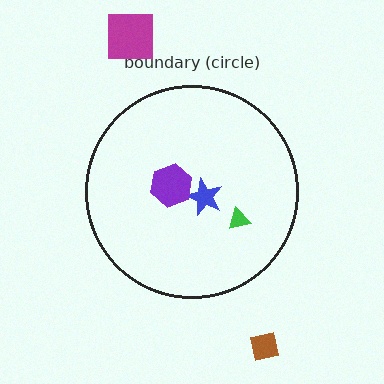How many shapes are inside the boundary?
3 inside, 2 outside.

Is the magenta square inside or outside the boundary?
Outside.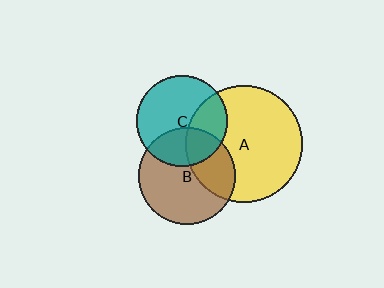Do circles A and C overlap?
Yes.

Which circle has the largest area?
Circle A (yellow).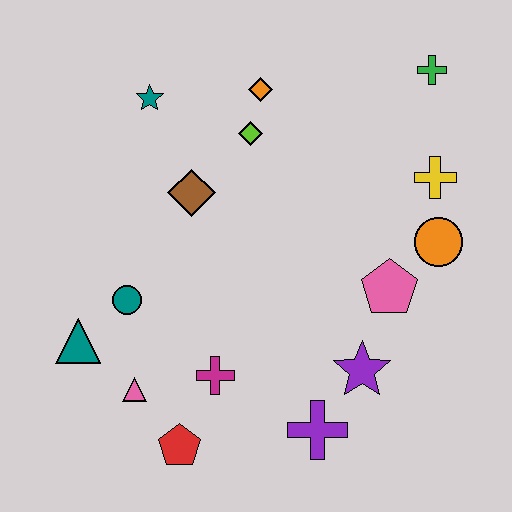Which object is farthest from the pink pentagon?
The teal triangle is farthest from the pink pentagon.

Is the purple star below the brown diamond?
Yes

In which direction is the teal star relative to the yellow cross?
The teal star is to the left of the yellow cross.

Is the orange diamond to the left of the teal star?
No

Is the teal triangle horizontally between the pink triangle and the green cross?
No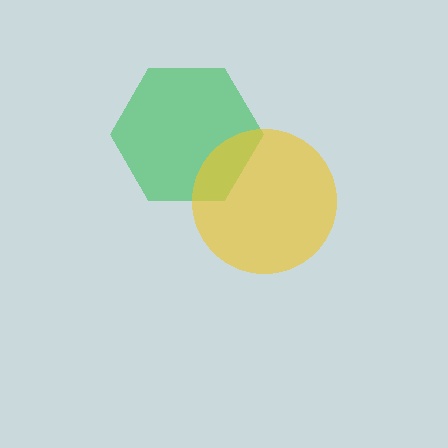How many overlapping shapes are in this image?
There are 2 overlapping shapes in the image.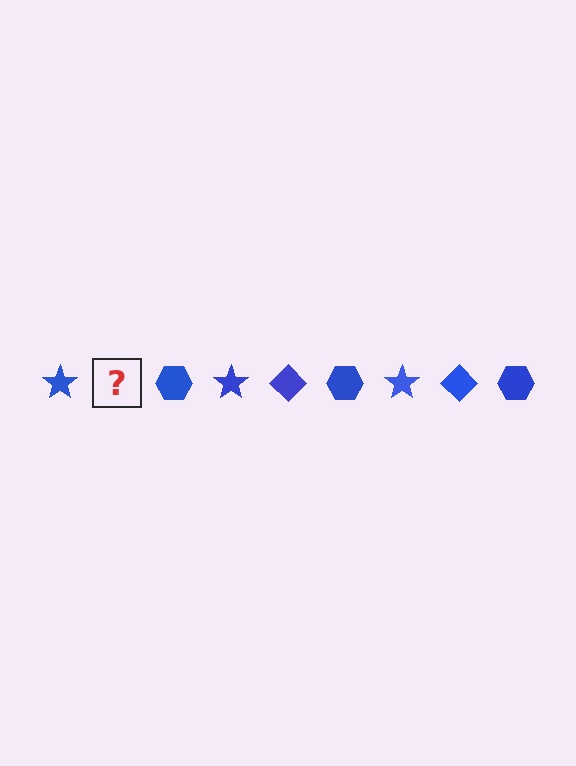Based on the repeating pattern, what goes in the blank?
The blank should be a blue diamond.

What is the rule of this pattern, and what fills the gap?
The rule is that the pattern cycles through star, diamond, hexagon shapes in blue. The gap should be filled with a blue diamond.